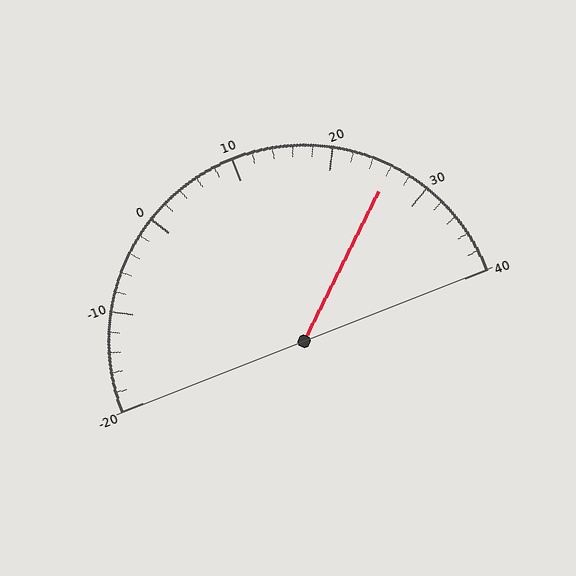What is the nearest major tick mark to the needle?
The nearest major tick mark is 30.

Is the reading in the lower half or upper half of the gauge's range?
The reading is in the upper half of the range (-20 to 40).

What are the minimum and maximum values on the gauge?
The gauge ranges from -20 to 40.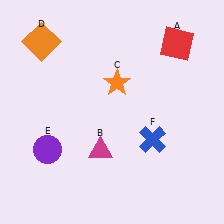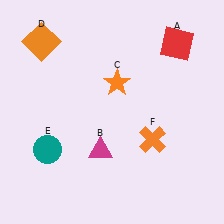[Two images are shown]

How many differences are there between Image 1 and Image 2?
There are 2 differences between the two images.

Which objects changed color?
E changed from purple to teal. F changed from blue to orange.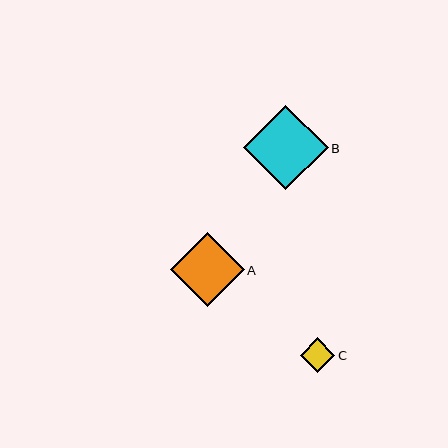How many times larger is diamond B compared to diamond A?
Diamond B is approximately 1.1 times the size of diamond A.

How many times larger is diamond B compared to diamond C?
Diamond B is approximately 2.4 times the size of diamond C.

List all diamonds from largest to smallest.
From largest to smallest: B, A, C.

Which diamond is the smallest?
Diamond C is the smallest with a size of approximately 35 pixels.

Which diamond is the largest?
Diamond B is the largest with a size of approximately 84 pixels.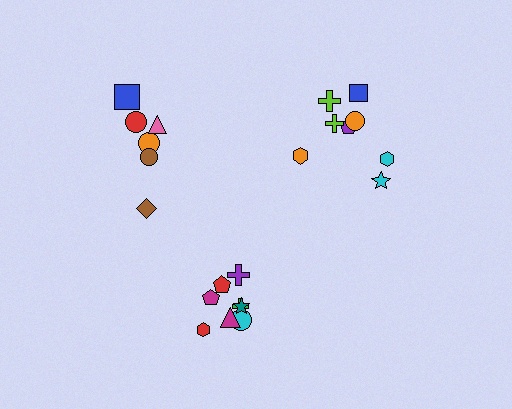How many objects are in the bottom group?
There are 8 objects.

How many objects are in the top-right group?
There are 8 objects.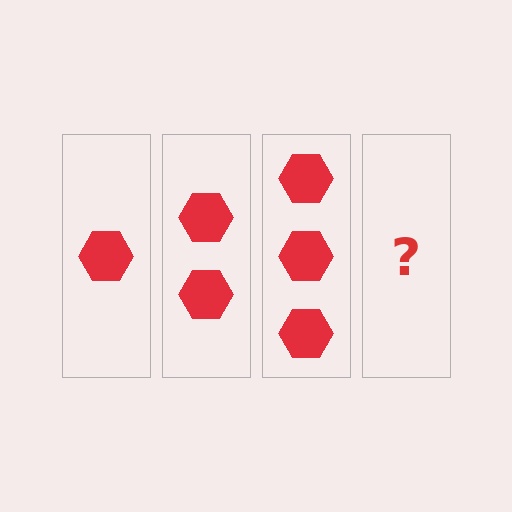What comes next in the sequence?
The next element should be 4 hexagons.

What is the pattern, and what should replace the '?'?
The pattern is that each step adds one more hexagon. The '?' should be 4 hexagons.